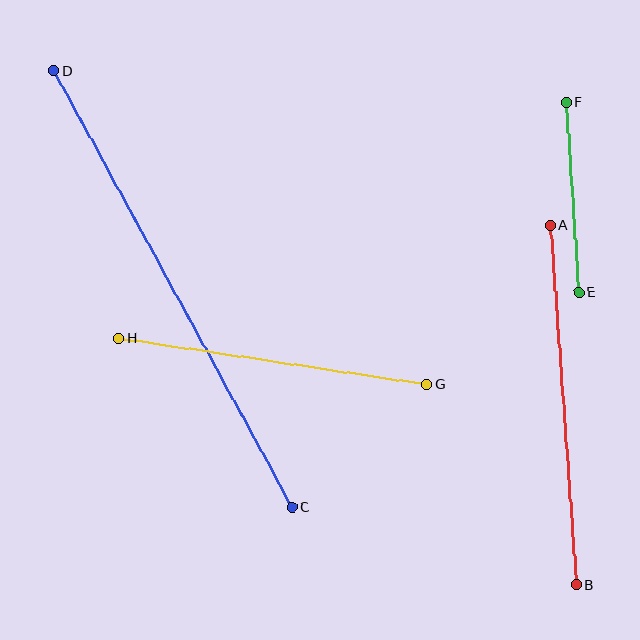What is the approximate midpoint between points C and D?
The midpoint is at approximately (173, 289) pixels.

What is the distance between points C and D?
The distance is approximately 497 pixels.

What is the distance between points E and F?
The distance is approximately 190 pixels.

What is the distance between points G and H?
The distance is approximately 312 pixels.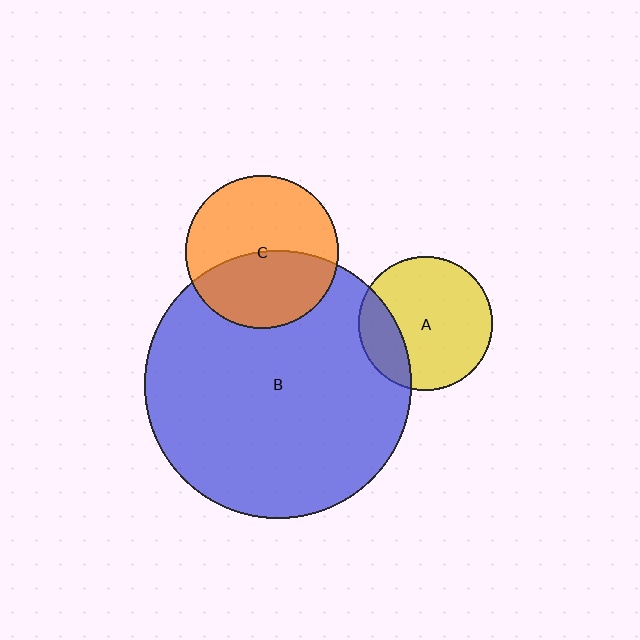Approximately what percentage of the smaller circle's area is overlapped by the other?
Approximately 20%.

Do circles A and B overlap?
Yes.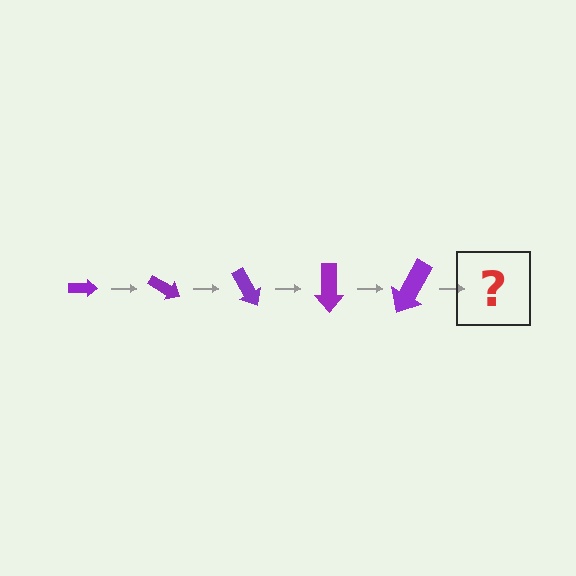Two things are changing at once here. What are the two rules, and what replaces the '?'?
The two rules are that the arrow grows larger each step and it rotates 30 degrees each step. The '?' should be an arrow, larger than the previous one and rotated 150 degrees from the start.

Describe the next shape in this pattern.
It should be an arrow, larger than the previous one and rotated 150 degrees from the start.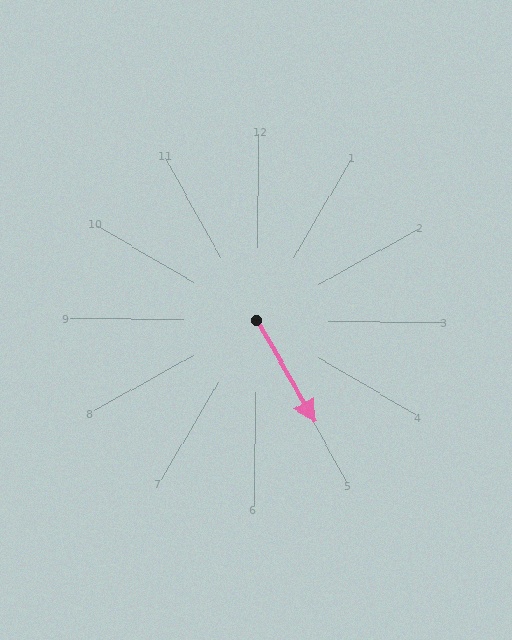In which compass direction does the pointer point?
Southeast.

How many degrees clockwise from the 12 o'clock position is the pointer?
Approximately 149 degrees.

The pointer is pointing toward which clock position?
Roughly 5 o'clock.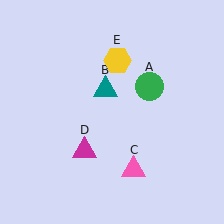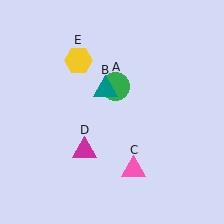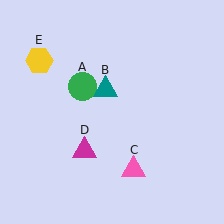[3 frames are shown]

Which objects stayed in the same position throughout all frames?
Teal triangle (object B) and pink triangle (object C) and magenta triangle (object D) remained stationary.